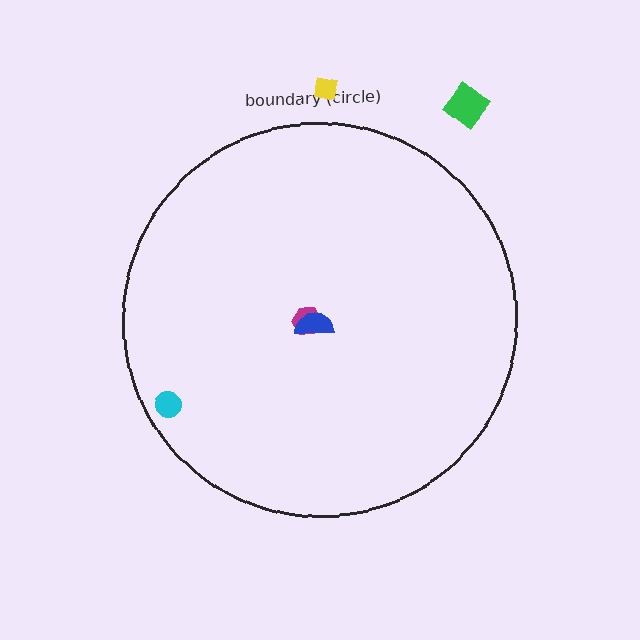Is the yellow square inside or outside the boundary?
Outside.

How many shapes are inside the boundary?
3 inside, 2 outside.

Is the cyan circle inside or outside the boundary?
Inside.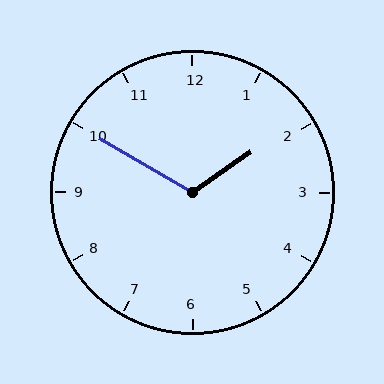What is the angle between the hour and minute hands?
Approximately 115 degrees.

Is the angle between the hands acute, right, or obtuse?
It is obtuse.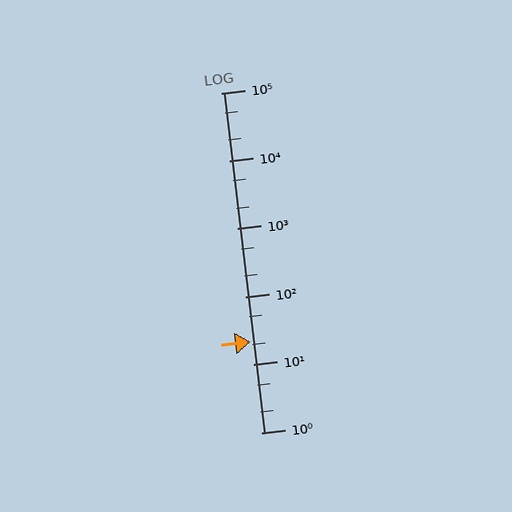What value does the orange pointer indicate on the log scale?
The pointer indicates approximately 22.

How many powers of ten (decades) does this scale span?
The scale spans 5 decades, from 1 to 100000.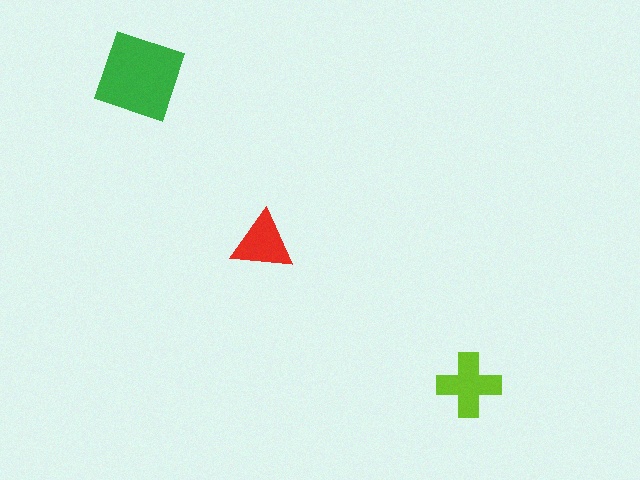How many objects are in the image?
There are 3 objects in the image.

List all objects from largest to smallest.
The green diamond, the lime cross, the red triangle.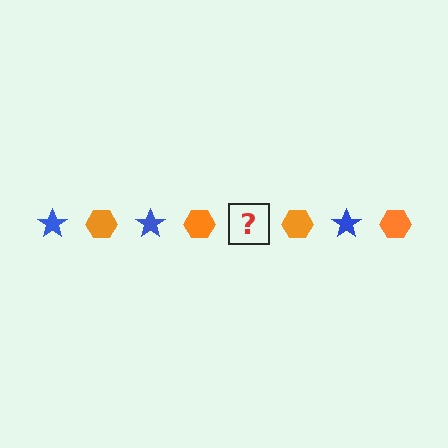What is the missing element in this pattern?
The missing element is a blue star.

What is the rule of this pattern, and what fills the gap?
The rule is that the pattern alternates between blue star and orange hexagon. The gap should be filled with a blue star.